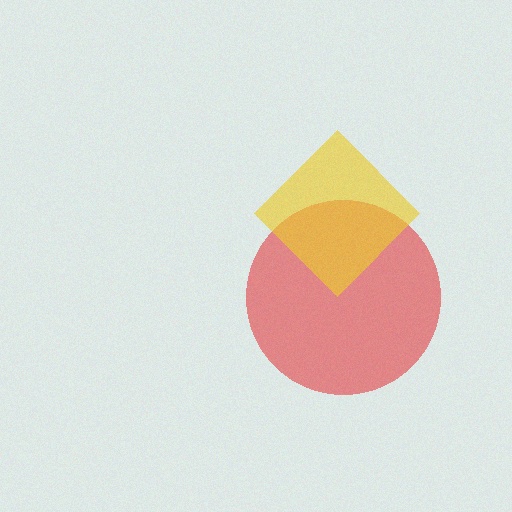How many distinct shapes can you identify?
There are 2 distinct shapes: a red circle, a yellow diamond.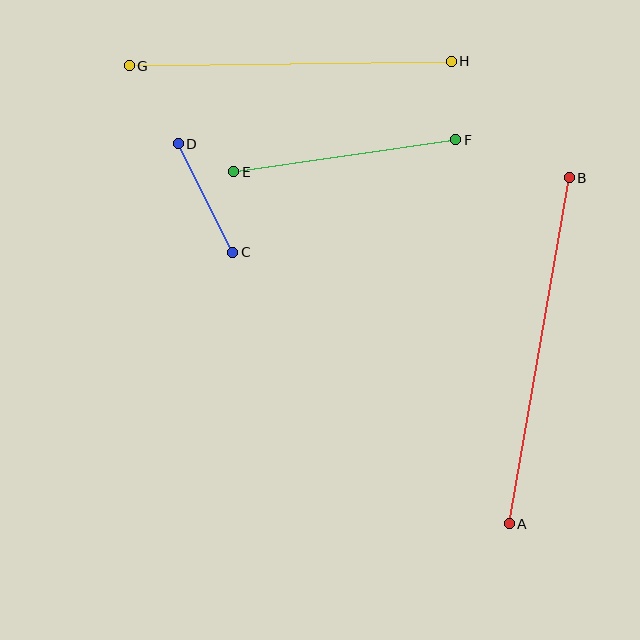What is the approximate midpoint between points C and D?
The midpoint is at approximately (206, 198) pixels.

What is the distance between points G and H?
The distance is approximately 322 pixels.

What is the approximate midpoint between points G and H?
The midpoint is at approximately (290, 63) pixels.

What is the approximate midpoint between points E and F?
The midpoint is at approximately (345, 156) pixels.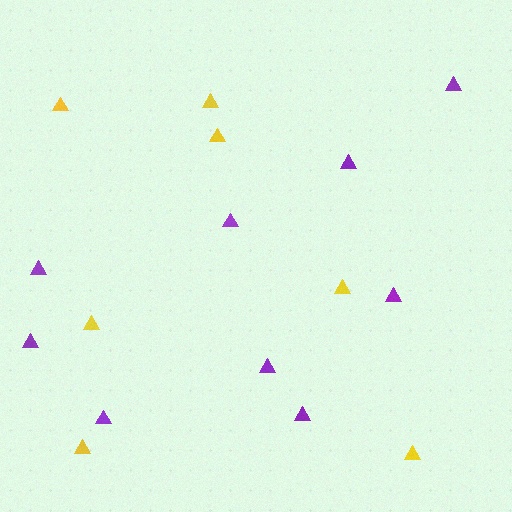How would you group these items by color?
There are 2 groups: one group of yellow triangles (7) and one group of purple triangles (9).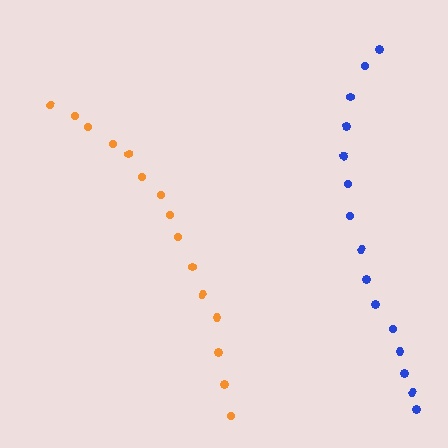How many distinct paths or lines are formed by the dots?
There are 2 distinct paths.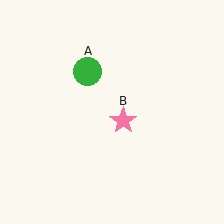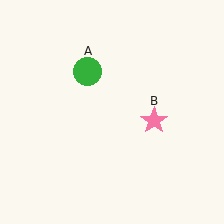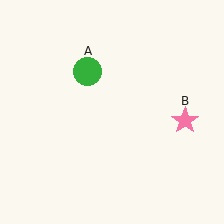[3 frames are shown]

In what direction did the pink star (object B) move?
The pink star (object B) moved right.